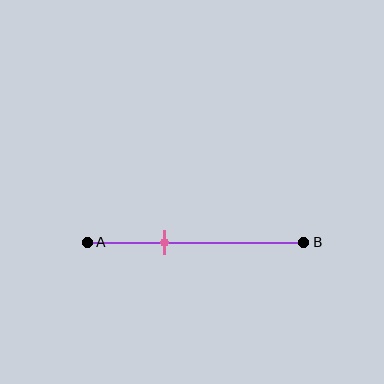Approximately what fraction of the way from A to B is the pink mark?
The pink mark is approximately 35% of the way from A to B.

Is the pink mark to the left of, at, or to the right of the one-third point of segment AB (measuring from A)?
The pink mark is approximately at the one-third point of segment AB.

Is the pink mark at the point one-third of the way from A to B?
Yes, the mark is approximately at the one-third point.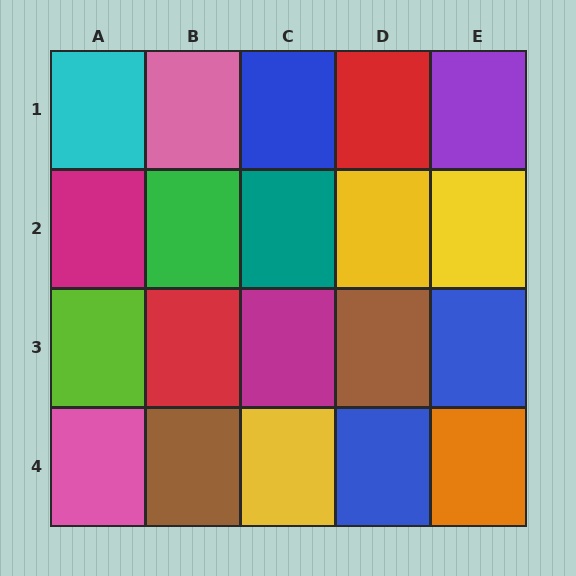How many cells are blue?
3 cells are blue.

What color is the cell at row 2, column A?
Magenta.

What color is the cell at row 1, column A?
Cyan.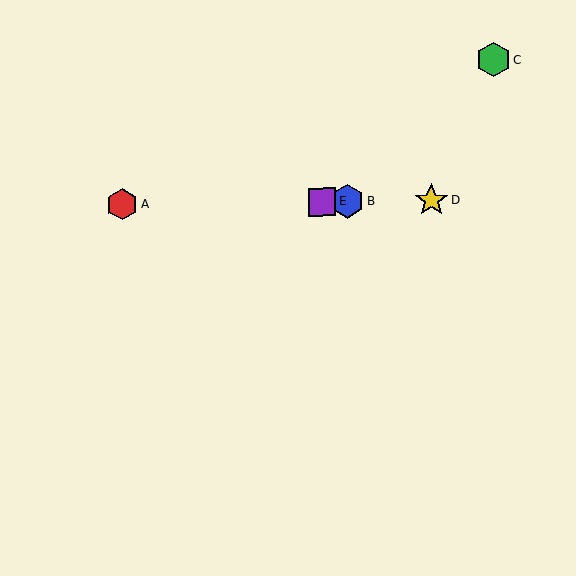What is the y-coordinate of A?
Object A is at y≈205.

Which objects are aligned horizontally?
Objects A, B, D, E are aligned horizontally.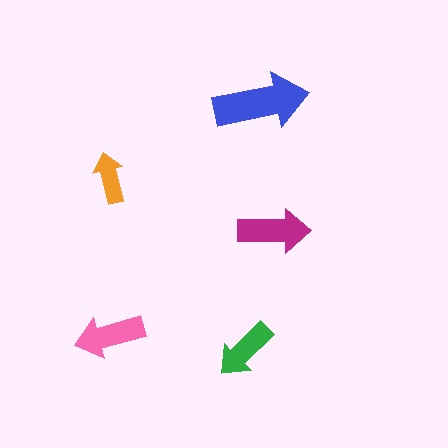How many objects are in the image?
There are 5 objects in the image.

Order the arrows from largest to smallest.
the blue one, the magenta one, the pink one, the green one, the orange one.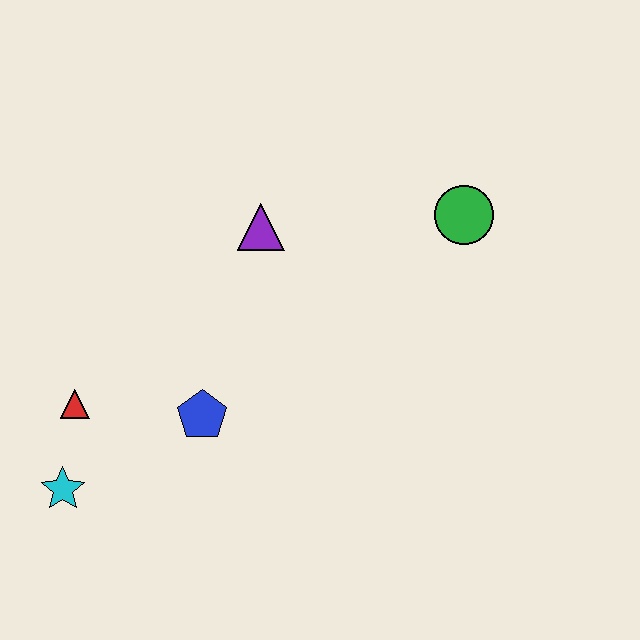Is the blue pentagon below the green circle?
Yes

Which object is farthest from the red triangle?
The green circle is farthest from the red triangle.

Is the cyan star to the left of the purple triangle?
Yes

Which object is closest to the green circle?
The purple triangle is closest to the green circle.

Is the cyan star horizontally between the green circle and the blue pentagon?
No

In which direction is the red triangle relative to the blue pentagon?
The red triangle is to the left of the blue pentagon.